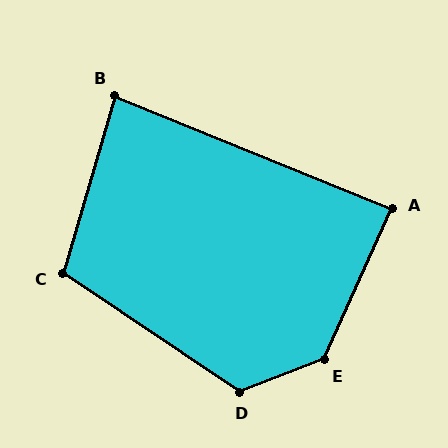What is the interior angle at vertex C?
Approximately 108 degrees (obtuse).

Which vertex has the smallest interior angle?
B, at approximately 84 degrees.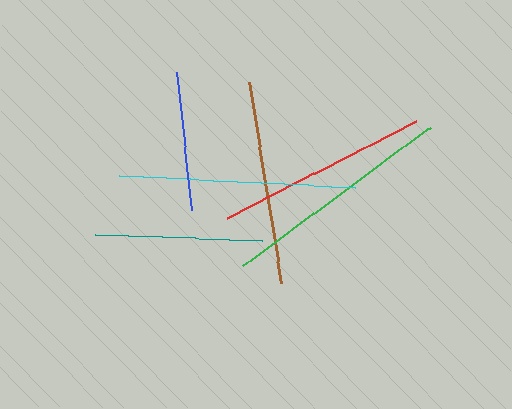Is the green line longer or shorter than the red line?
The green line is longer than the red line.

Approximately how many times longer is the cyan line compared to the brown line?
The cyan line is approximately 1.2 times the length of the brown line.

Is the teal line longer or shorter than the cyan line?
The cyan line is longer than the teal line.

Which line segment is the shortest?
The blue line is the shortest at approximately 139 pixels.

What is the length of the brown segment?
The brown segment is approximately 205 pixels long.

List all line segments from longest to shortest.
From longest to shortest: cyan, green, red, brown, teal, blue.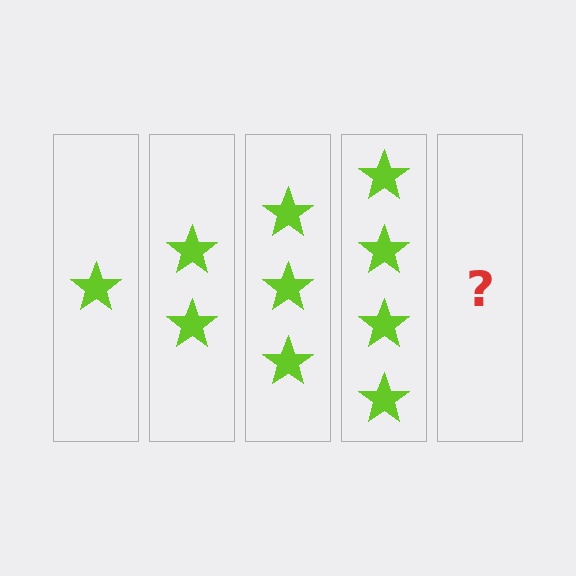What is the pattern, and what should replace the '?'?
The pattern is that each step adds one more star. The '?' should be 5 stars.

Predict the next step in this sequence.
The next step is 5 stars.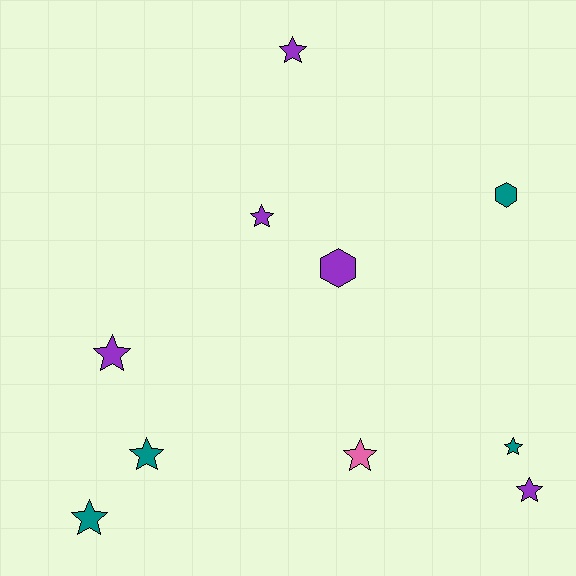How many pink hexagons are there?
There are no pink hexagons.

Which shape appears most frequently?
Star, with 8 objects.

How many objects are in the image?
There are 10 objects.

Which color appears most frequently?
Purple, with 5 objects.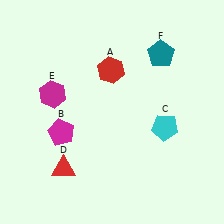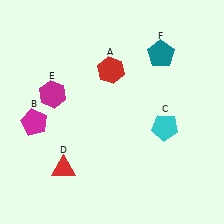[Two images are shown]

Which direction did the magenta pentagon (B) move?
The magenta pentagon (B) moved left.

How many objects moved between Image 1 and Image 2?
1 object moved between the two images.